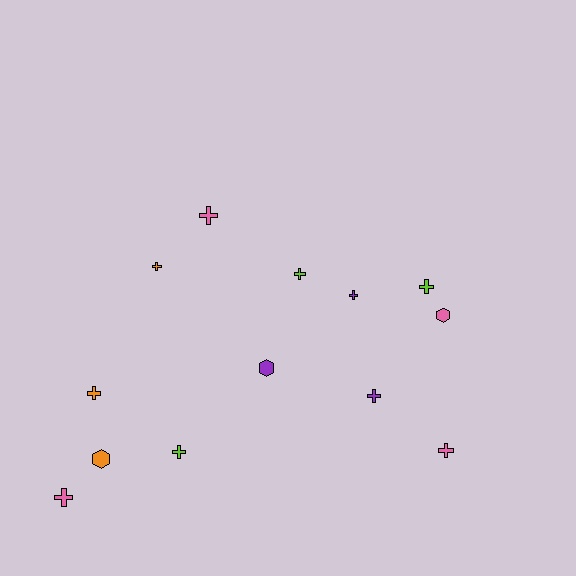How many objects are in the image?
There are 13 objects.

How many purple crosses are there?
There are 2 purple crosses.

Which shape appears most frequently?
Cross, with 10 objects.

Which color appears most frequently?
Pink, with 4 objects.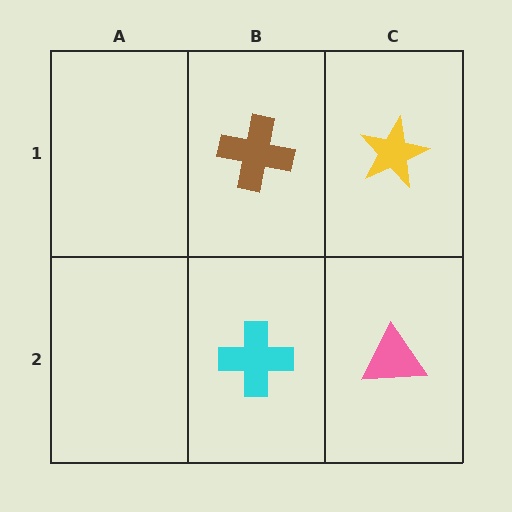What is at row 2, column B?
A cyan cross.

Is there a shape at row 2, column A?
No, that cell is empty.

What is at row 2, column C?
A pink triangle.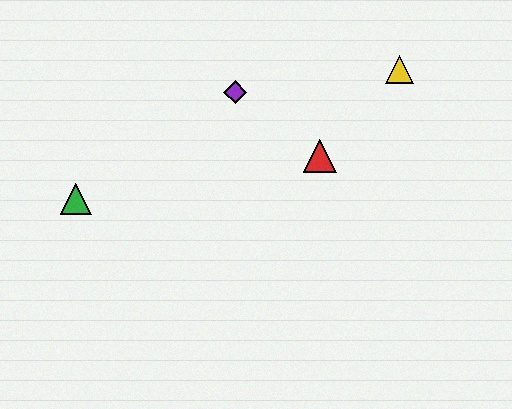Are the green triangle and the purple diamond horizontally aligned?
No, the green triangle is at y≈199 and the purple diamond is at y≈92.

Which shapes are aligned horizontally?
The blue triangle, the green triangle are aligned horizontally.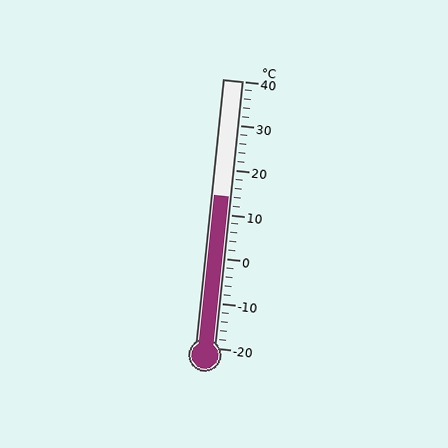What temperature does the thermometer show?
The thermometer shows approximately 14°C.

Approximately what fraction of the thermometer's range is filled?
The thermometer is filled to approximately 55% of its range.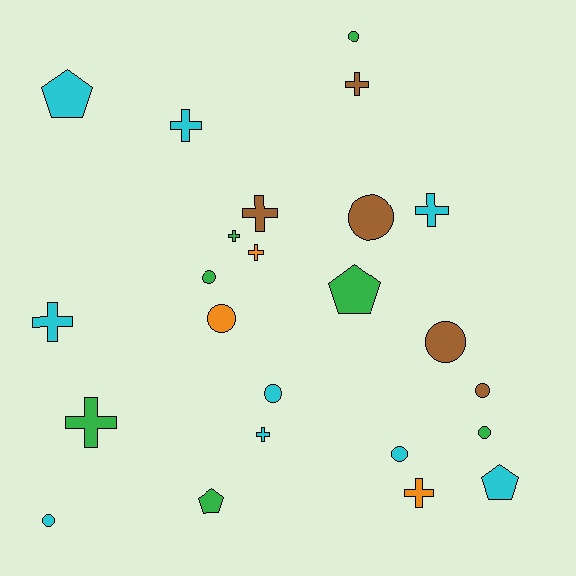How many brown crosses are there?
There are 2 brown crosses.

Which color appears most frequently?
Cyan, with 9 objects.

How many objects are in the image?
There are 24 objects.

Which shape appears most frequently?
Cross, with 10 objects.